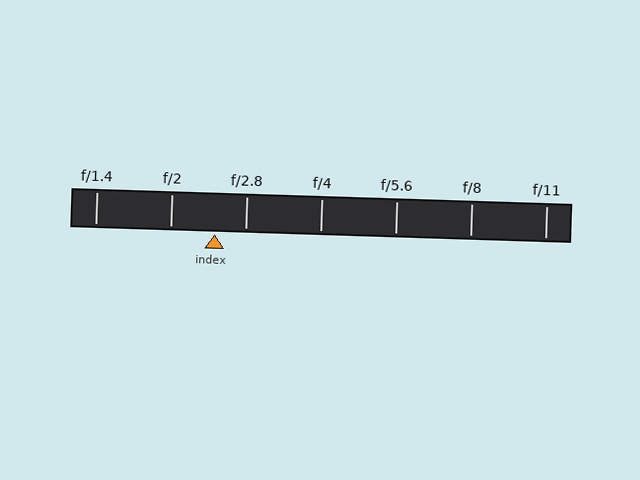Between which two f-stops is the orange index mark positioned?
The index mark is between f/2 and f/2.8.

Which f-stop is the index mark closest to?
The index mark is closest to f/2.8.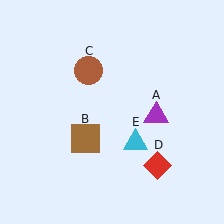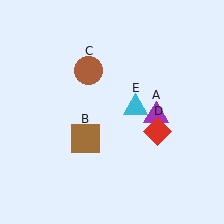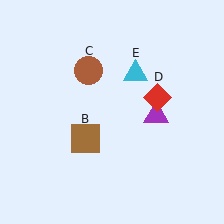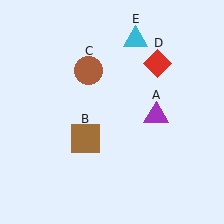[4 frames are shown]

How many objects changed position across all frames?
2 objects changed position: red diamond (object D), cyan triangle (object E).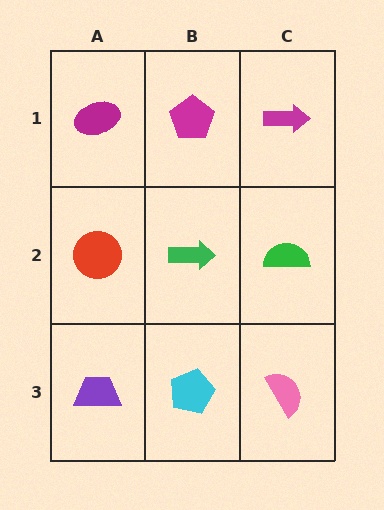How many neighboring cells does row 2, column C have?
3.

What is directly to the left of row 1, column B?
A magenta ellipse.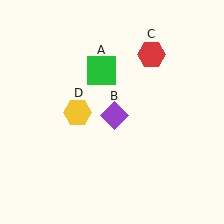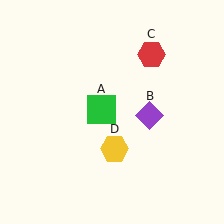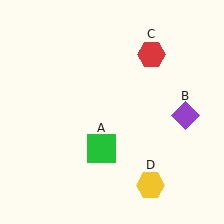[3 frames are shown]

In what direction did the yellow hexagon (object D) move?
The yellow hexagon (object D) moved down and to the right.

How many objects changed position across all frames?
3 objects changed position: green square (object A), purple diamond (object B), yellow hexagon (object D).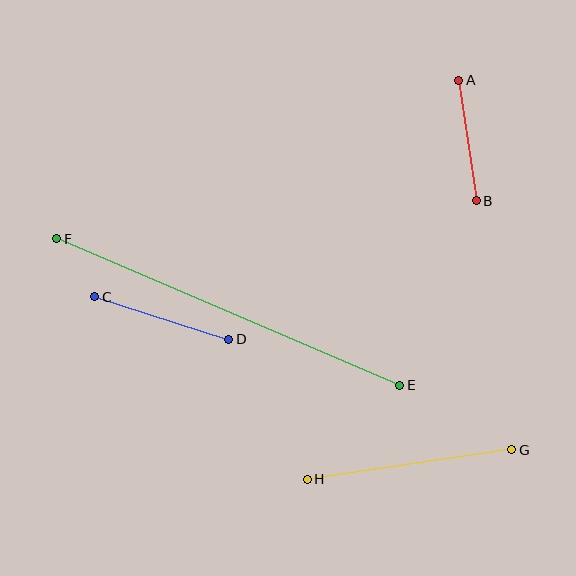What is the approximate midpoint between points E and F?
The midpoint is at approximately (228, 312) pixels.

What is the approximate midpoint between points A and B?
The midpoint is at approximately (467, 140) pixels.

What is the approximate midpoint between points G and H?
The midpoint is at approximately (410, 464) pixels.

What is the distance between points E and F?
The distance is approximately 373 pixels.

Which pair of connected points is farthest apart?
Points E and F are farthest apart.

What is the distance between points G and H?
The distance is approximately 206 pixels.